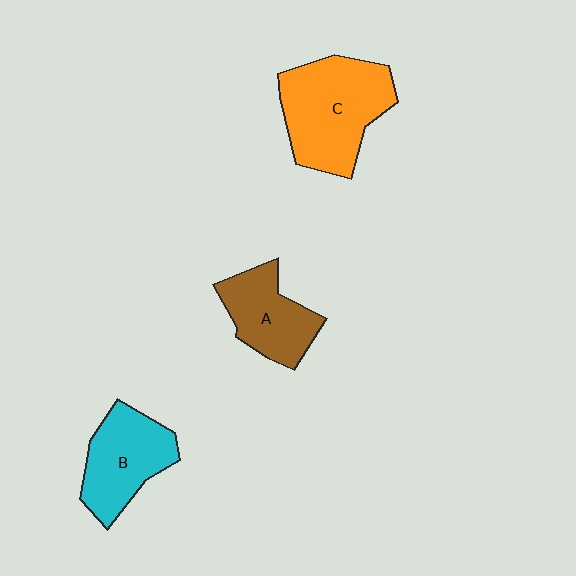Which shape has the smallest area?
Shape A (brown).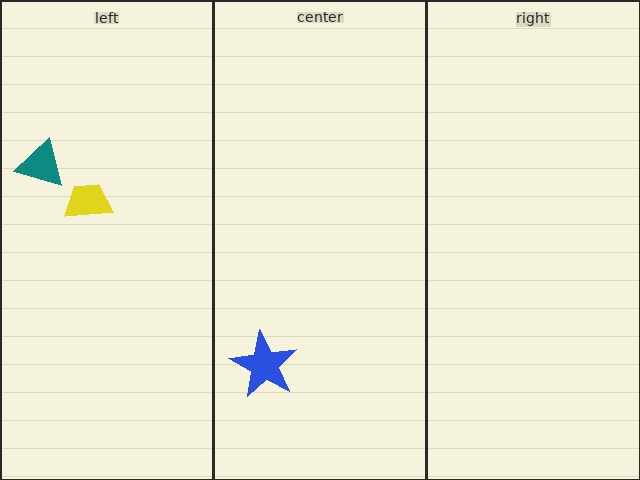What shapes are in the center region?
The blue star.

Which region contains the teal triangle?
The left region.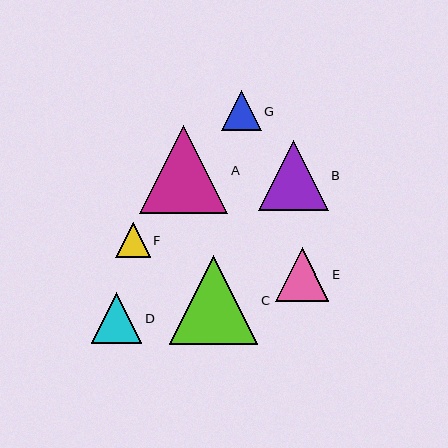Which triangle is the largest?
Triangle C is the largest with a size of approximately 88 pixels.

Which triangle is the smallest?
Triangle F is the smallest with a size of approximately 35 pixels.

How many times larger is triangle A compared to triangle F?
Triangle A is approximately 2.6 times the size of triangle F.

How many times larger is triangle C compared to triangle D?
Triangle C is approximately 1.7 times the size of triangle D.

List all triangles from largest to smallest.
From largest to smallest: C, A, B, E, D, G, F.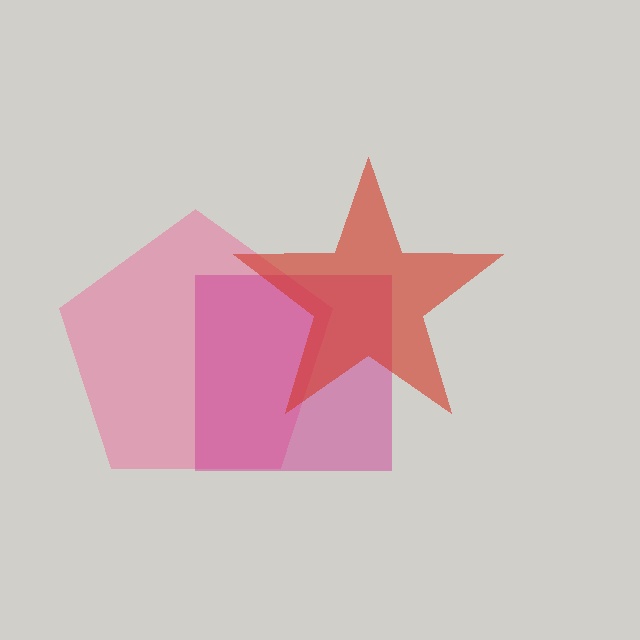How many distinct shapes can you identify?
There are 3 distinct shapes: a pink pentagon, a magenta square, a red star.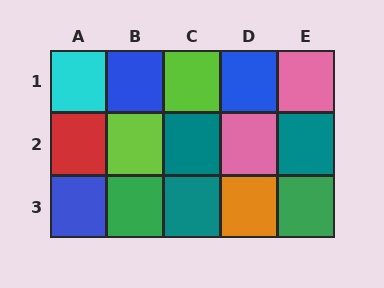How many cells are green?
2 cells are green.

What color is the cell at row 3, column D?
Orange.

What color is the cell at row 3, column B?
Green.